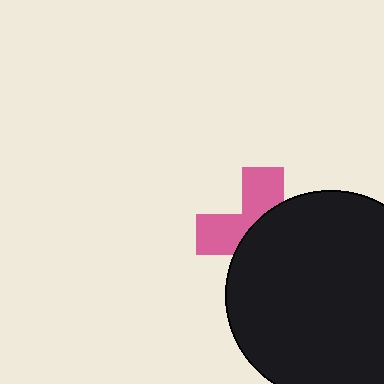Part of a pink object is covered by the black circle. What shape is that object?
It is a cross.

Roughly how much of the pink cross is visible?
A small part of it is visible (roughly 41%).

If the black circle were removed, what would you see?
You would see the complete pink cross.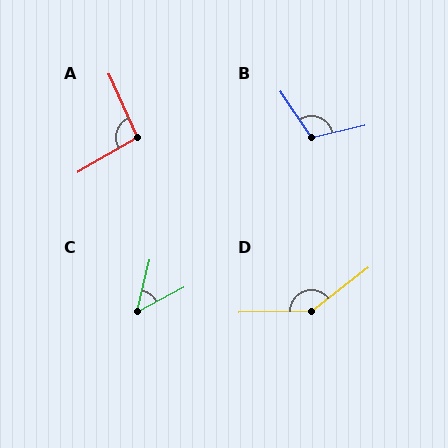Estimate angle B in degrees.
Approximately 111 degrees.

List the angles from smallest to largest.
C (48°), A (96°), B (111°), D (144°).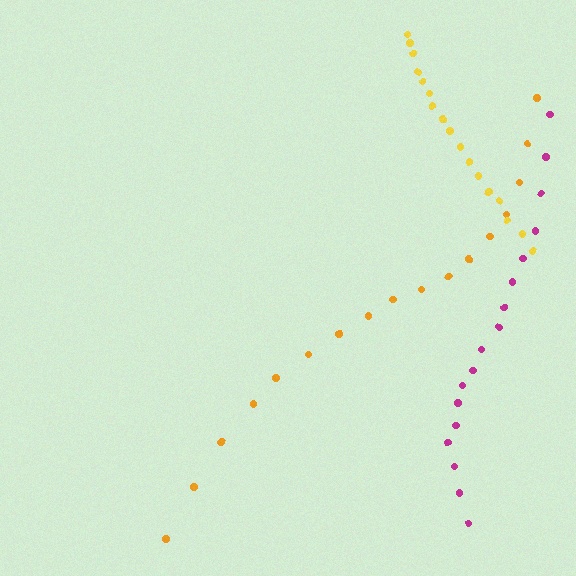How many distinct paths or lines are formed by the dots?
There are 3 distinct paths.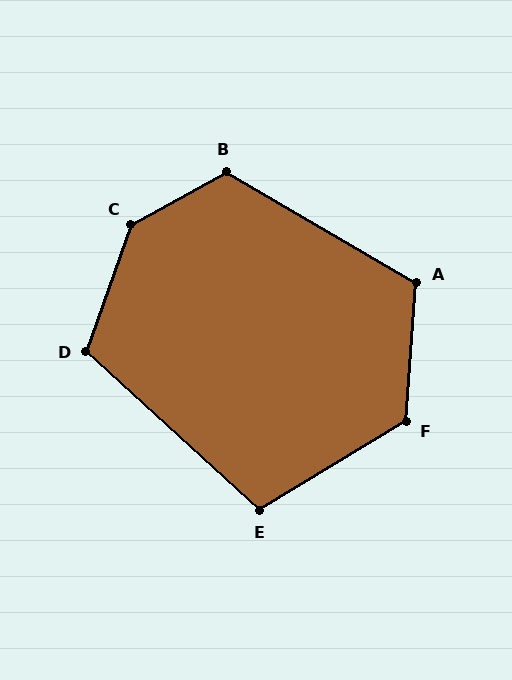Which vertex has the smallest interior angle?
E, at approximately 106 degrees.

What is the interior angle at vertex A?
Approximately 116 degrees (obtuse).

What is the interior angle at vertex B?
Approximately 121 degrees (obtuse).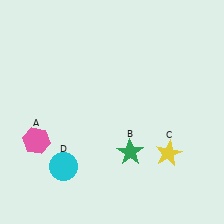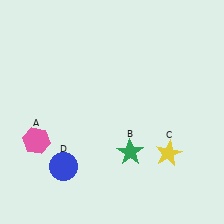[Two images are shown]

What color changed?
The circle (D) changed from cyan in Image 1 to blue in Image 2.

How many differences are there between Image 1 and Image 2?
There is 1 difference between the two images.